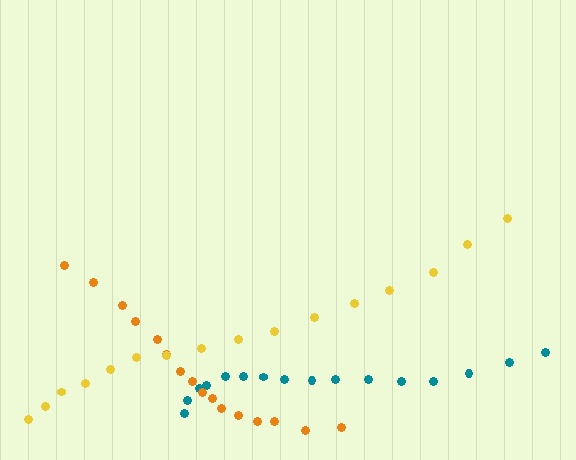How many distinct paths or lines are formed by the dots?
There are 3 distinct paths.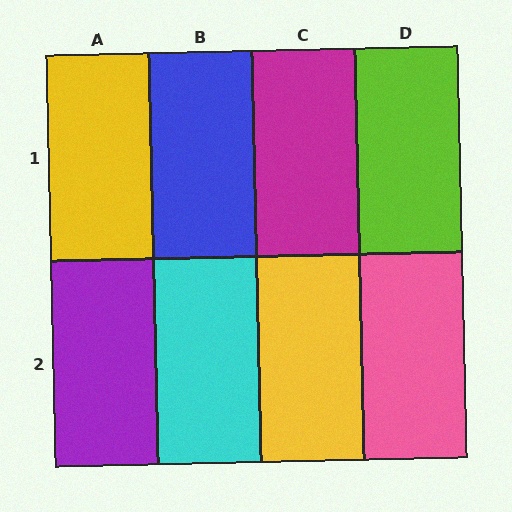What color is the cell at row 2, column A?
Purple.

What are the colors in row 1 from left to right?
Yellow, blue, magenta, lime.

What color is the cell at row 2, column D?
Pink.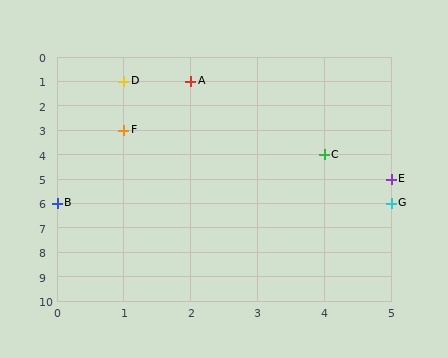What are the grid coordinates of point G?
Point G is at grid coordinates (5, 6).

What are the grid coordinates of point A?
Point A is at grid coordinates (2, 1).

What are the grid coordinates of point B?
Point B is at grid coordinates (0, 6).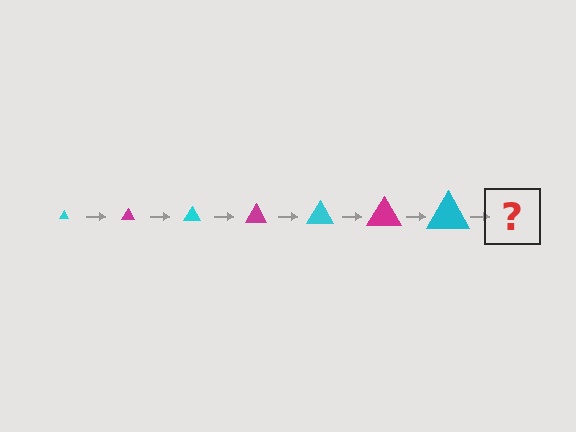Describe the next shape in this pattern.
It should be a magenta triangle, larger than the previous one.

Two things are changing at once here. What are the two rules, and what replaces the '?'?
The two rules are that the triangle grows larger each step and the color cycles through cyan and magenta. The '?' should be a magenta triangle, larger than the previous one.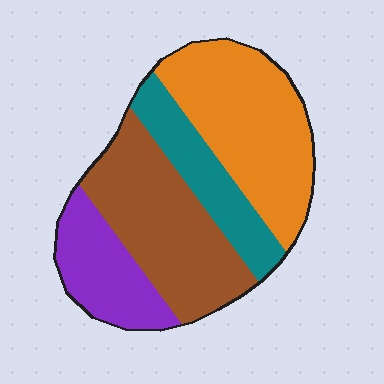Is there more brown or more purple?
Brown.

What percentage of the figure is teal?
Teal covers about 15% of the figure.